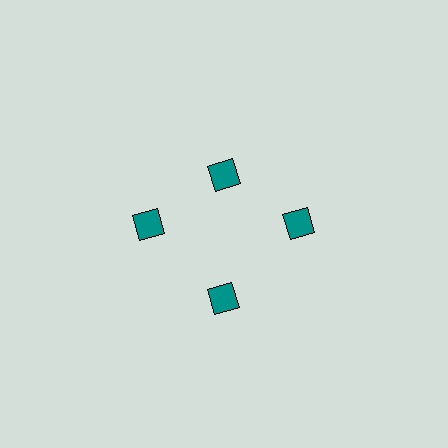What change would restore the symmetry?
The symmetry would be restored by moving it outward, back onto the ring so that all 4 diamonds sit at equal angles and equal distance from the center.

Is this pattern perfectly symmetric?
No. The 4 teal diamonds are arranged in a ring, but one element near the 12 o'clock position is pulled inward toward the center, breaking the 4-fold rotational symmetry.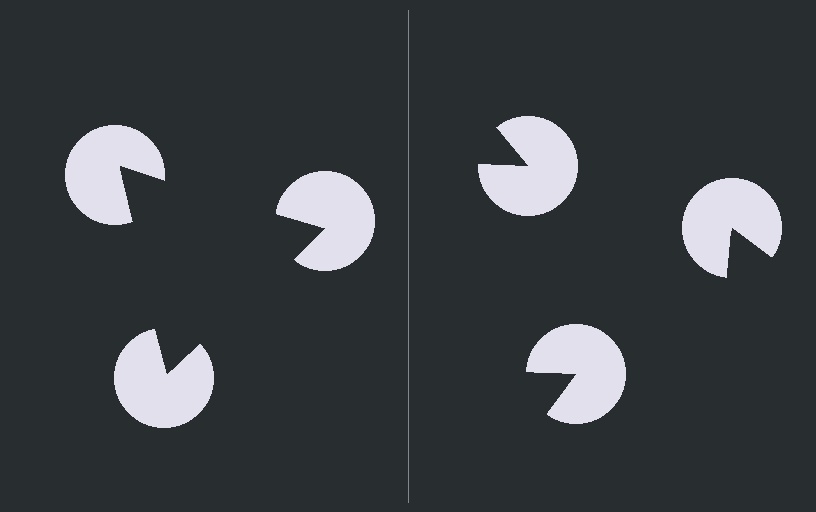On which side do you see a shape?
An illusory triangle appears on the left side. On the right side the wedge cuts are rotated, so no coherent shape forms.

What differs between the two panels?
The pac-man discs are positioned identically on both sides; only the wedge orientations differ. On the left they align to a triangle; on the right they are misaligned.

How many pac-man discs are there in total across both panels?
6 — 3 on each side.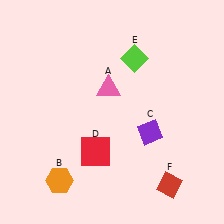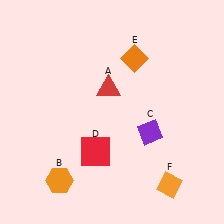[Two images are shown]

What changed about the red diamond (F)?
In Image 1, F is red. In Image 2, it changed to orange.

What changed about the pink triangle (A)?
In Image 1, A is pink. In Image 2, it changed to red.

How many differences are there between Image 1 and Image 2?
There are 3 differences between the two images.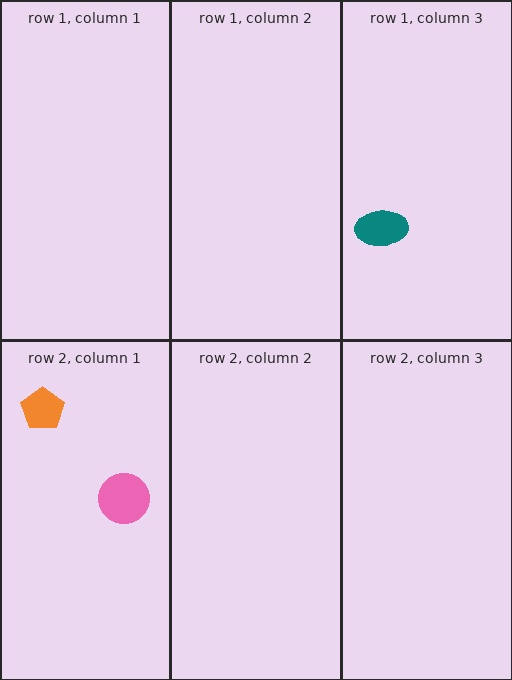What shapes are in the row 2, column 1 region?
The orange pentagon, the pink circle.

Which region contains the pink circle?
The row 2, column 1 region.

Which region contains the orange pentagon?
The row 2, column 1 region.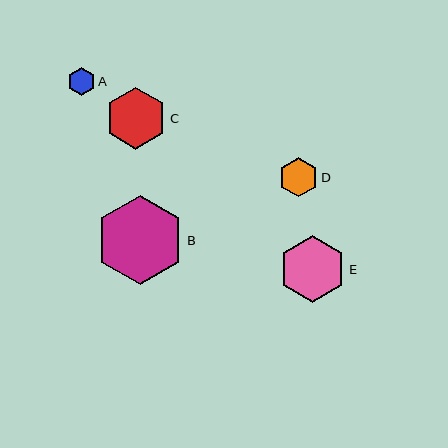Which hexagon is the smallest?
Hexagon A is the smallest with a size of approximately 28 pixels.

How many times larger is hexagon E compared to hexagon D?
Hexagon E is approximately 1.7 times the size of hexagon D.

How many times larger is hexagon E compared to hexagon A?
Hexagon E is approximately 2.4 times the size of hexagon A.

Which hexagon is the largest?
Hexagon B is the largest with a size of approximately 89 pixels.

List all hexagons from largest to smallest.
From largest to smallest: B, E, C, D, A.